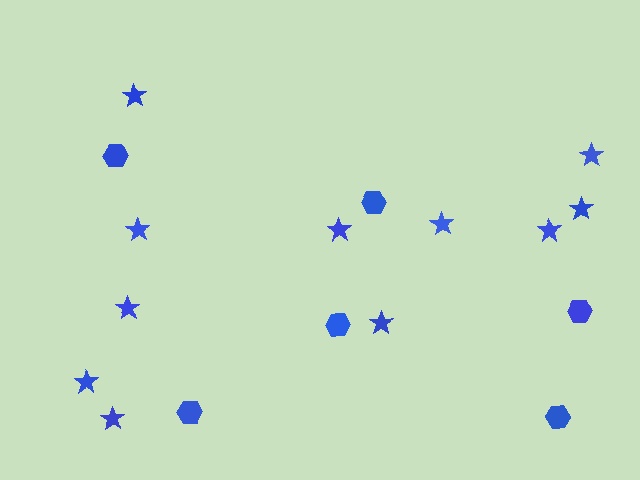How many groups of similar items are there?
There are 2 groups: one group of stars (11) and one group of hexagons (6).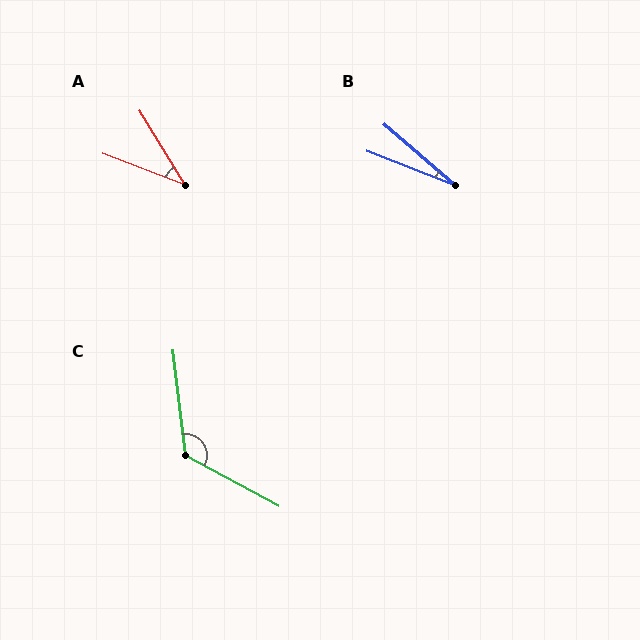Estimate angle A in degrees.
Approximately 38 degrees.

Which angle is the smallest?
B, at approximately 20 degrees.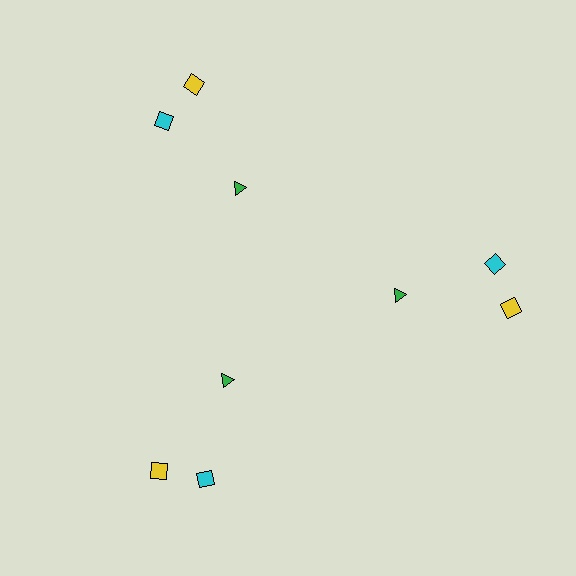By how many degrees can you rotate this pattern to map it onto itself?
The pattern maps onto itself every 120 degrees of rotation.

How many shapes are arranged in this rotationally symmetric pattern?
There are 9 shapes, arranged in 3 groups of 3.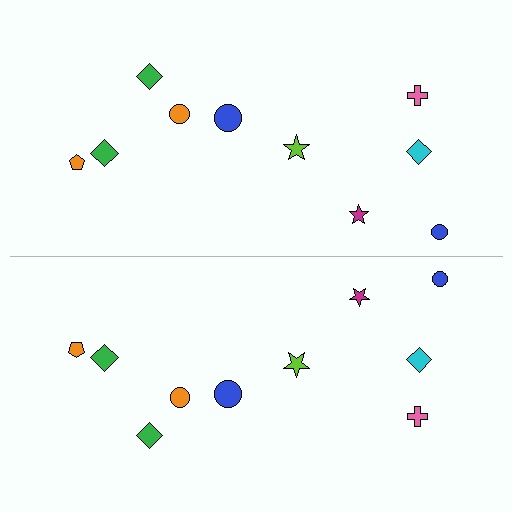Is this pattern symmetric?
Yes, this pattern has bilateral (reflection) symmetry.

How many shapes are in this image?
There are 20 shapes in this image.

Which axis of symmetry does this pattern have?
The pattern has a horizontal axis of symmetry running through the center of the image.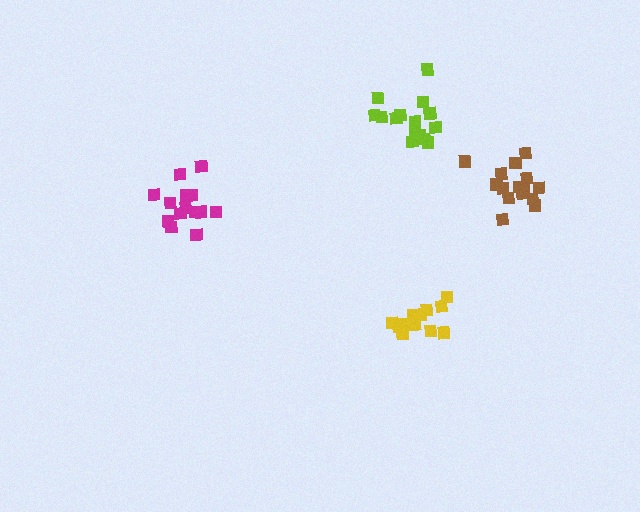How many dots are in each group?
Group 1: 14 dots, Group 2: 15 dots, Group 3: 15 dots, Group 4: 14 dots (58 total).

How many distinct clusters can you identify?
There are 4 distinct clusters.